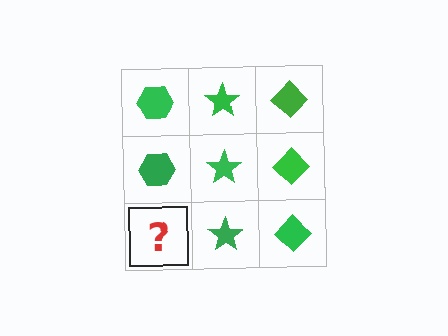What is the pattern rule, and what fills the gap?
The rule is that each column has a consistent shape. The gap should be filled with a green hexagon.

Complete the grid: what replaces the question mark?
The question mark should be replaced with a green hexagon.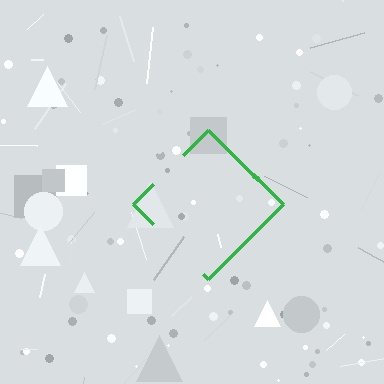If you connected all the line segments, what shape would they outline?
They would outline a diamond.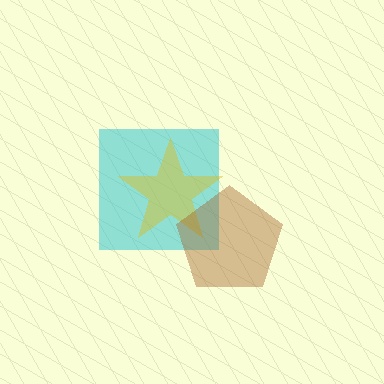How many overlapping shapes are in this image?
There are 3 overlapping shapes in the image.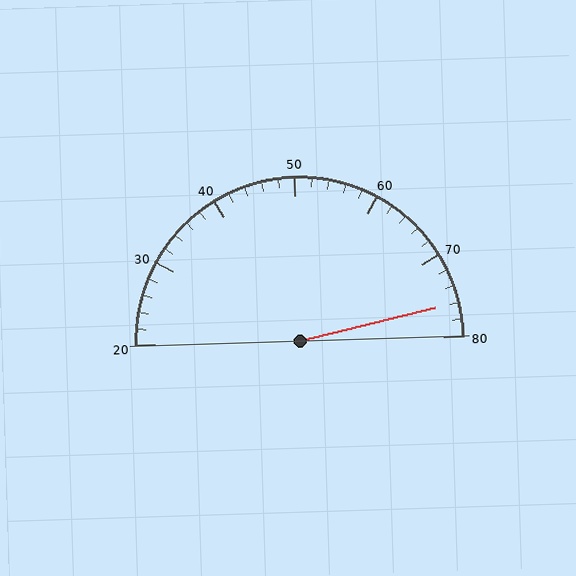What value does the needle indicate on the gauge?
The needle indicates approximately 76.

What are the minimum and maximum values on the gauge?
The gauge ranges from 20 to 80.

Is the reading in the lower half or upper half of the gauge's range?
The reading is in the upper half of the range (20 to 80).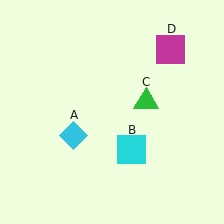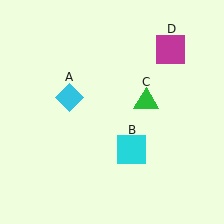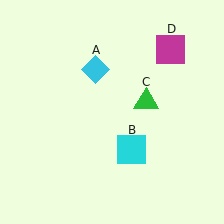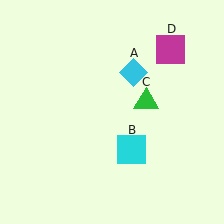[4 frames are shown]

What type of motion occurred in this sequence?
The cyan diamond (object A) rotated clockwise around the center of the scene.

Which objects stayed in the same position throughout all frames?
Cyan square (object B) and green triangle (object C) and magenta square (object D) remained stationary.